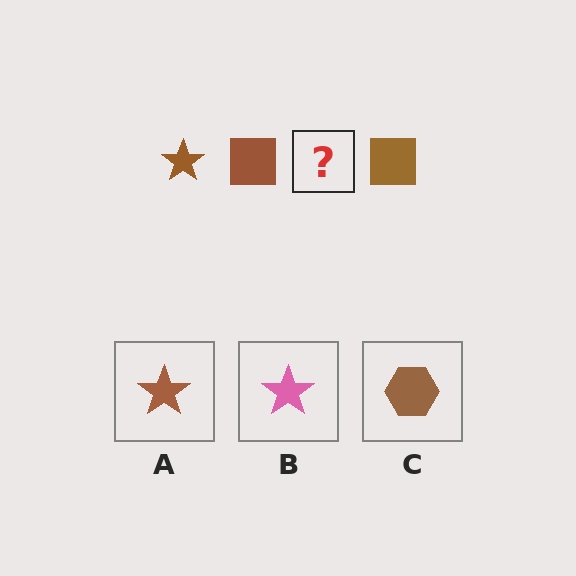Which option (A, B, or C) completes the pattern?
A.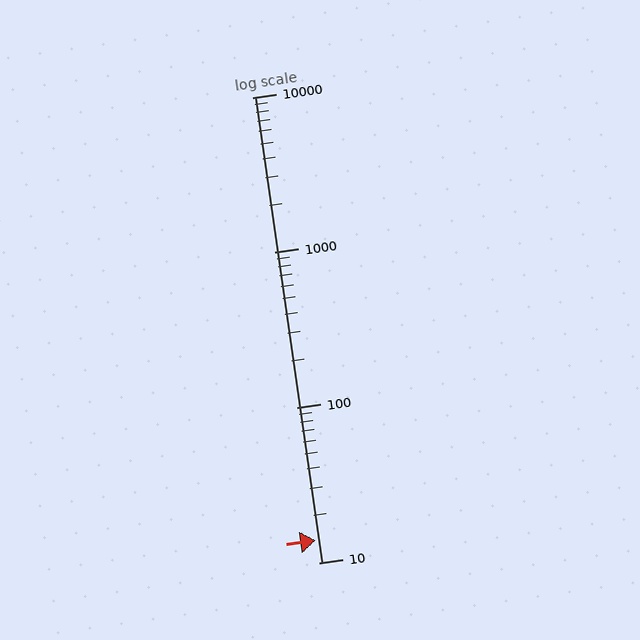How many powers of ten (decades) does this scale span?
The scale spans 3 decades, from 10 to 10000.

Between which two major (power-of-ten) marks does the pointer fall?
The pointer is between 10 and 100.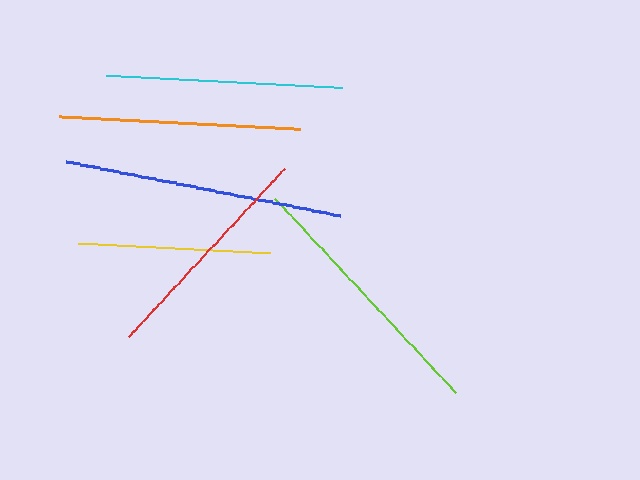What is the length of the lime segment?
The lime segment is approximately 266 pixels long.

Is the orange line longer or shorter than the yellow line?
The orange line is longer than the yellow line.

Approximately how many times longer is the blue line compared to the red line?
The blue line is approximately 1.2 times the length of the red line.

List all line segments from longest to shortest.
From longest to shortest: blue, lime, orange, cyan, red, yellow.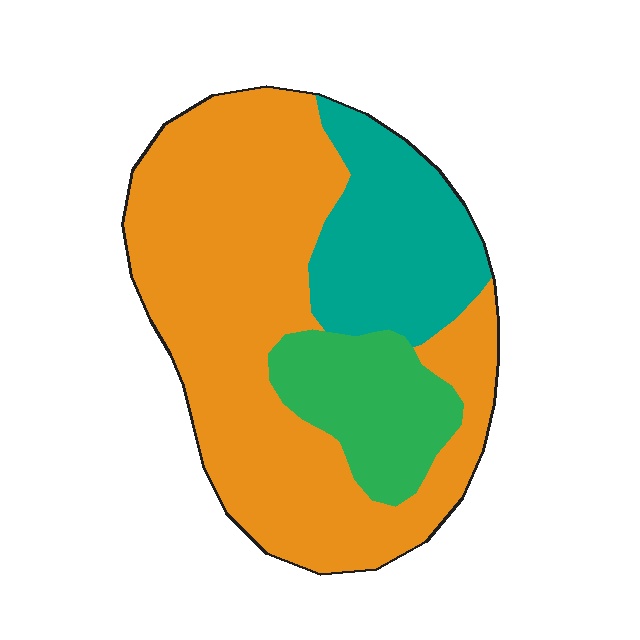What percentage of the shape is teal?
Teal takes up about one fifth (1/5) of the shape.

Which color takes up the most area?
Orange, at roughly 65%.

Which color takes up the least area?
Green, at roughly 15%.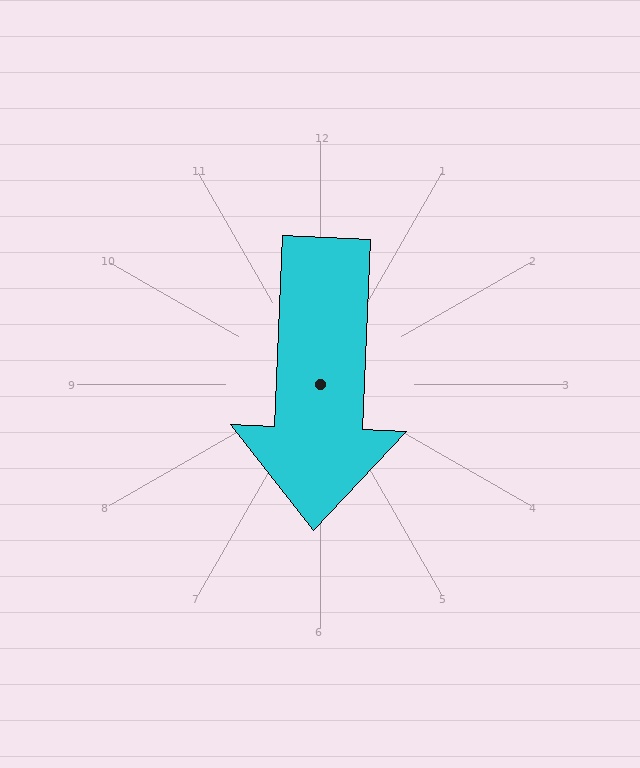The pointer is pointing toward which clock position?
Roughly 6 o'clock.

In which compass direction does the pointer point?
South.